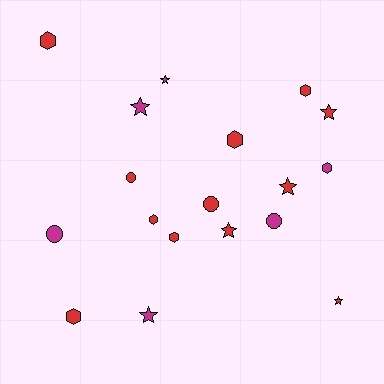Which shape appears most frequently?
Star, with 7 objects.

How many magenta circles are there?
There are 2 magenta circles.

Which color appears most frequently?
Red, with 12 objects.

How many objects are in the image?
There are 18 objects.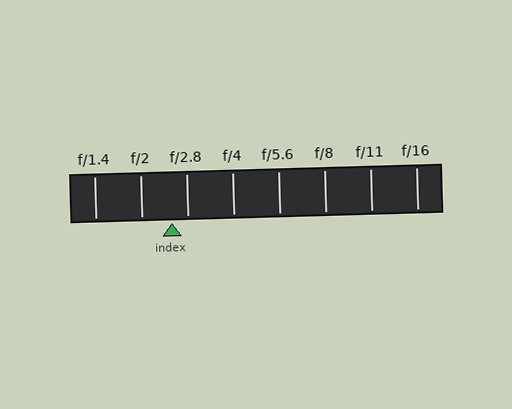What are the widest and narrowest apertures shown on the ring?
The widest aperture shown is f/1.4 and the narrowest is f/16.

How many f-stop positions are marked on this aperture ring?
There are 8 f-stop positions marked.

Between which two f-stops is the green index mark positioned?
The index mark is between f/2 and f/2.8.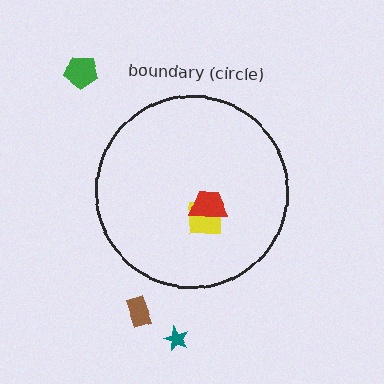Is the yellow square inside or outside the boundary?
Inside.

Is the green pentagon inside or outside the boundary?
Outside.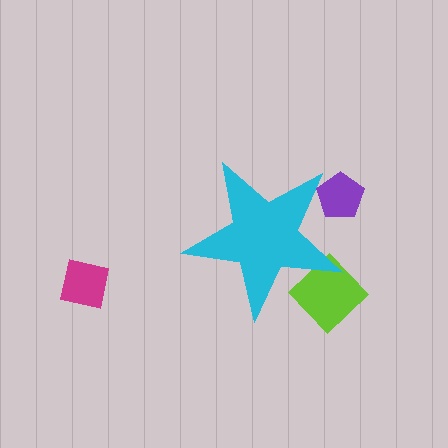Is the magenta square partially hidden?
No, the magenta square is fully visible.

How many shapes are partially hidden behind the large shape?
2 shapes are partially hidden.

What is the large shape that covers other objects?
A cyan star.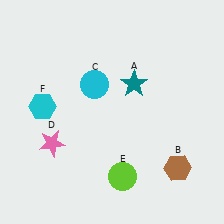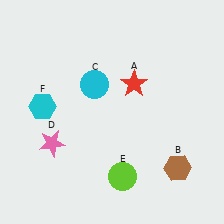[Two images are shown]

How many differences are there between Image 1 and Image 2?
There is 1 difference between the two images.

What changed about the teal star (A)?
In Image 1, A is teal. In Image 2, it changed to red.